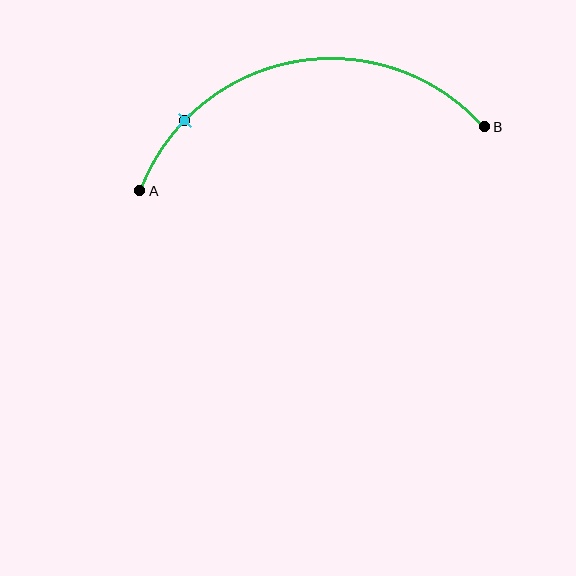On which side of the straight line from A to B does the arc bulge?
The arc bulges above the straight line connecting A and B.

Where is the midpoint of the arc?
The arc midpoint is the point on the curve farthest from the straight line joining A and B. It sits above that line.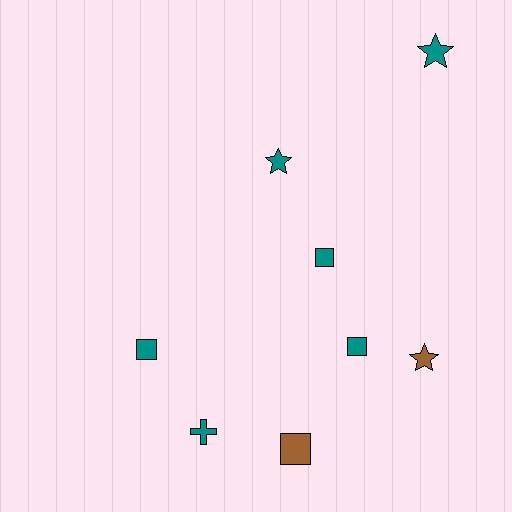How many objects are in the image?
There are 8 objects.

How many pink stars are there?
There are no pink stars.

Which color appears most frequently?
Teal, with 6 objects.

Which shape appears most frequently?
Square, with 4 objects.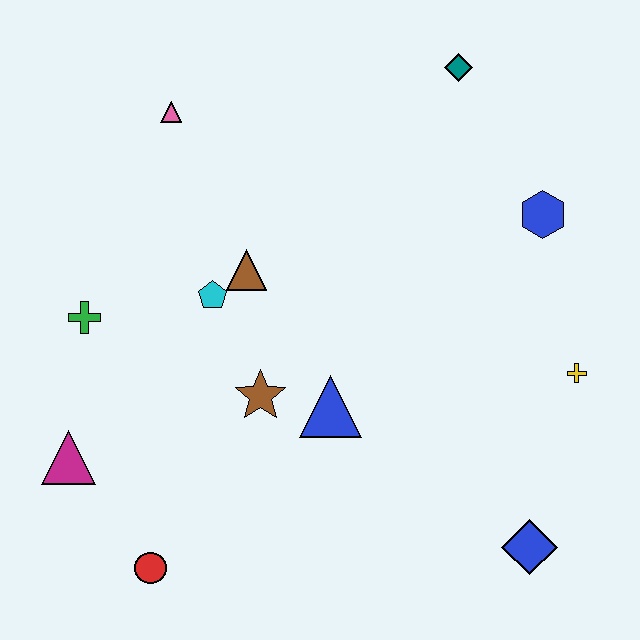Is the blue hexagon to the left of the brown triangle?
No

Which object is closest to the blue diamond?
The yellow cross is closest to the blue diamond.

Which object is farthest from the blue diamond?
The pink triangle is farthest from the blue diamond.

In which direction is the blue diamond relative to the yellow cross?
The blue diamond is below the yellow cross.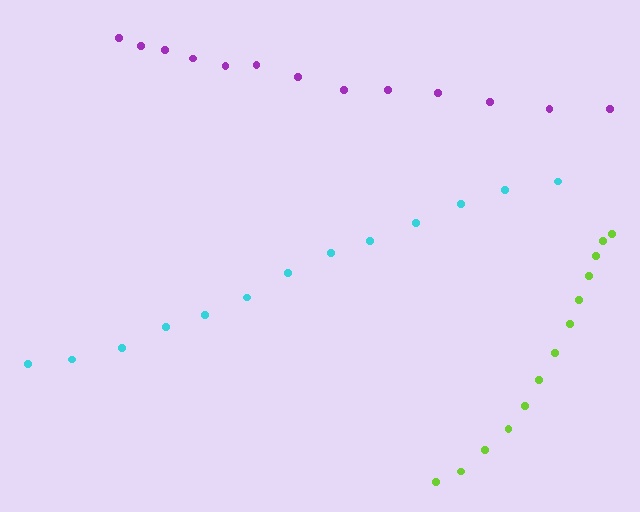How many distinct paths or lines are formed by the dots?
There are 3 distinct paths.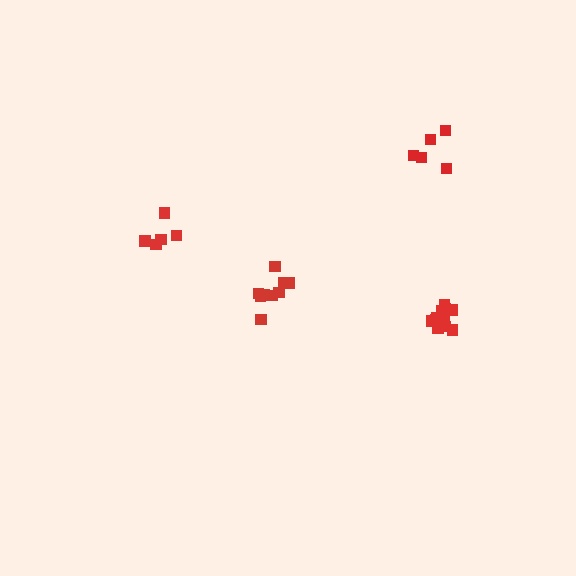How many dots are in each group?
Group 1: 11 dots, Group 2: 5 dots, Group 3: 9 dots, Group 4: 5 dots (30 total).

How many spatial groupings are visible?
There are 4 spatial groupings.